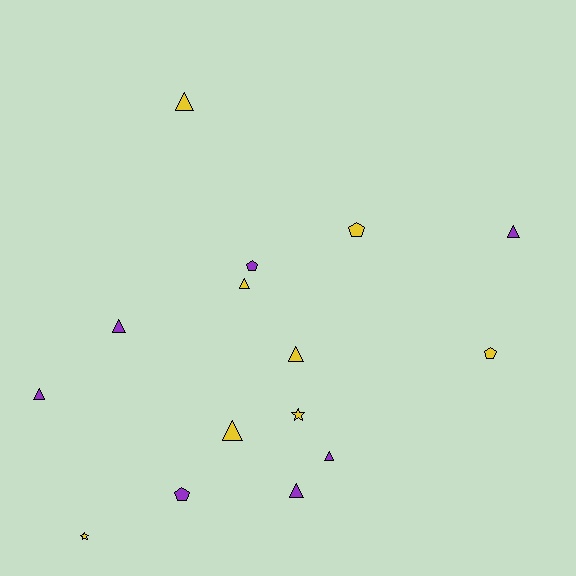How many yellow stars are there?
There are 2 yellow stars.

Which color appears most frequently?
Yellow, with 8 objects.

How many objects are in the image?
There are 15 objects.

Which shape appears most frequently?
Triangle, with 9 objects.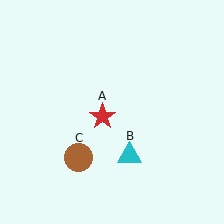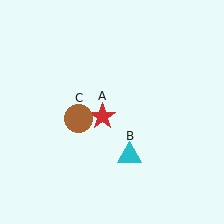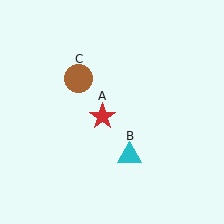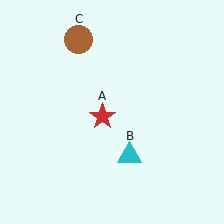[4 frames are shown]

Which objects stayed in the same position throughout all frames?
Red star (object A) and cyan triangle (object B) remained stationary.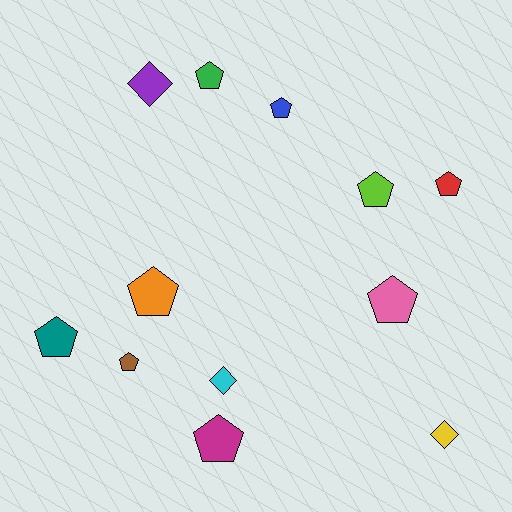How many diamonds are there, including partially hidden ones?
There are 3 diamonds.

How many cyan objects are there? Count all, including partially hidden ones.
There is 1 cyan object.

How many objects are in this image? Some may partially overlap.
There are 12 objects.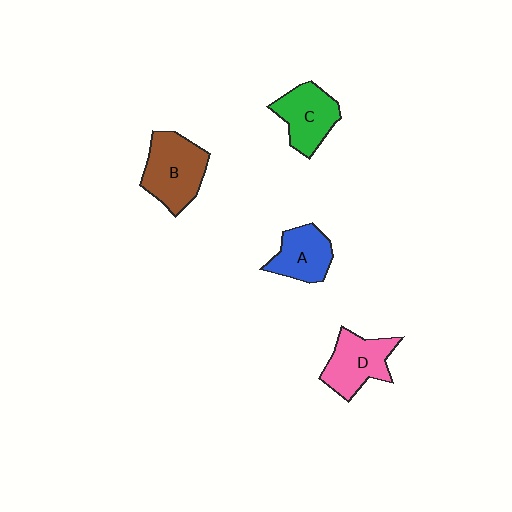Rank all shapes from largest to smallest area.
From largest to smallest: B (brown), D (pink), C (green), A (blue).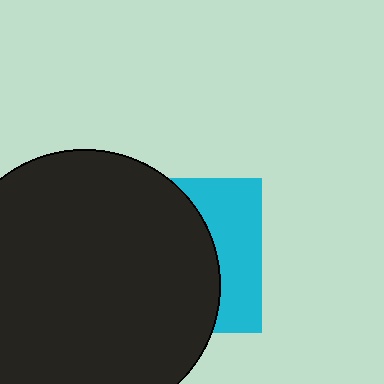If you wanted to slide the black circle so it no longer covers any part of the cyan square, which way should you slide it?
Slide it left — that is the most direct way to separate the two shapes.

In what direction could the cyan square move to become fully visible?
The cyan square could move right. That would shift it out from behind the black circle entirely.